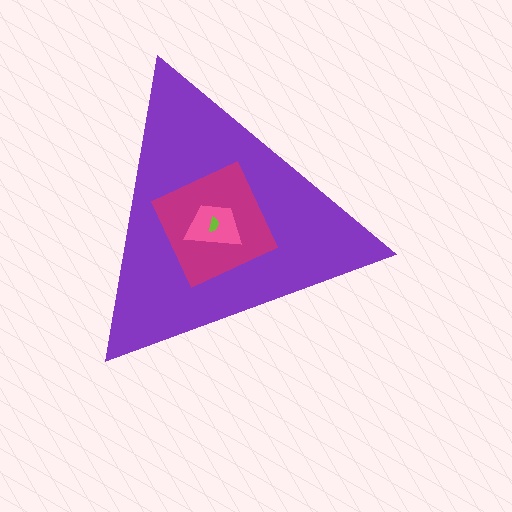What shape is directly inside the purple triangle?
The magenta square.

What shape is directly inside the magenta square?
The pink trapezoid.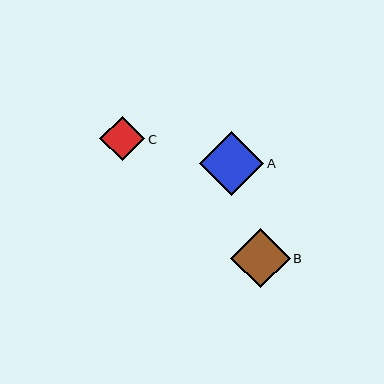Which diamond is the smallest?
Diamond C is the smallest with a size of approximately 45 pixels.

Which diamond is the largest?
Diamond A is the largest with a size of approximately 65 pixels.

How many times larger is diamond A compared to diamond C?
Diamond A is approximately 1.5 times the size of diamond C.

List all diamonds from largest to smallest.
From largest to smallest: A, B, C.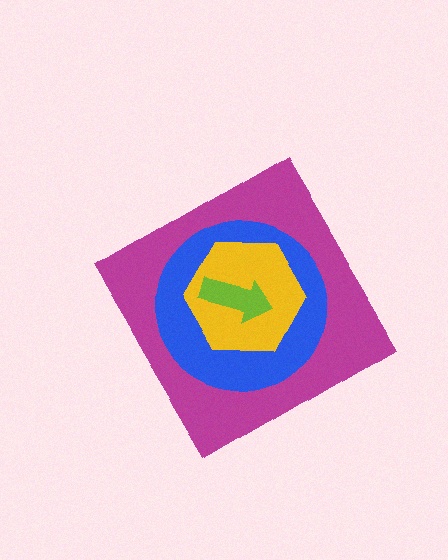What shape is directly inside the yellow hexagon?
The lime arrow.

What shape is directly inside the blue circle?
The yellow hexagon.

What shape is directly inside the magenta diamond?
The blue circle.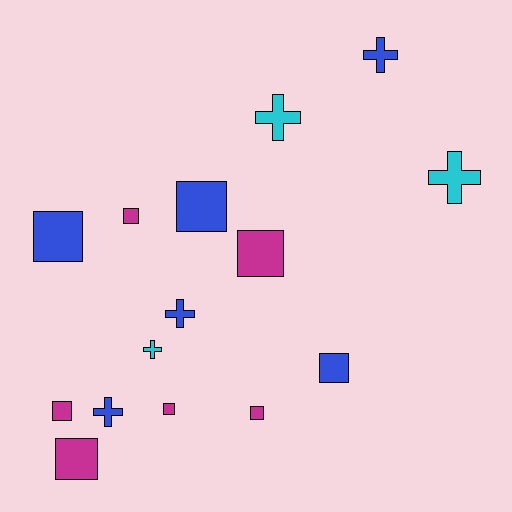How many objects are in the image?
There are 15 objects.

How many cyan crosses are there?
There are 3 cyan crosses.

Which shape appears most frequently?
Square, with 9 objects.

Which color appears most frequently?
Magenta, with 6 objects.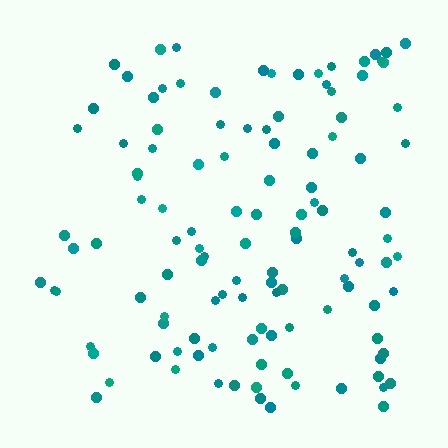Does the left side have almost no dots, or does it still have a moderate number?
Still a moderate number, just noticeably fewer than the right.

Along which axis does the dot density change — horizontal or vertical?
Horizontal.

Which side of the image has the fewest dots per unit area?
The left.